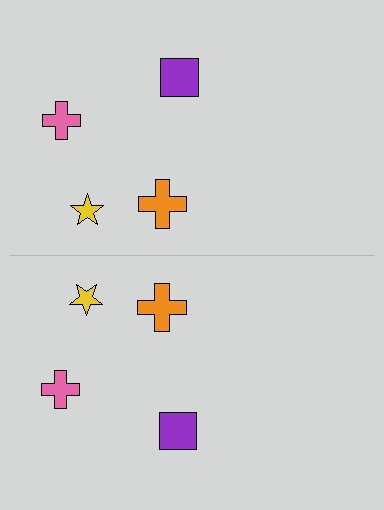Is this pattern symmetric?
Yes, this pattern has bilateral (reflection) symmetry.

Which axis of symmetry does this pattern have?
The pattern has a horizontal axis of symmetry running through the center of the image.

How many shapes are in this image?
There are 8 shapes in this image.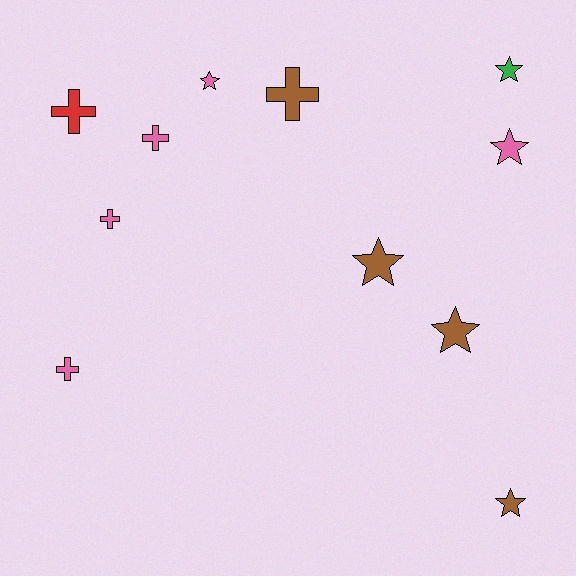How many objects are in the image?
There are 11 objects.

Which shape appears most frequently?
Star, with 6 objects.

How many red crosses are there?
There is 1 red cross.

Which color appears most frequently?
Pink, with 5 objects.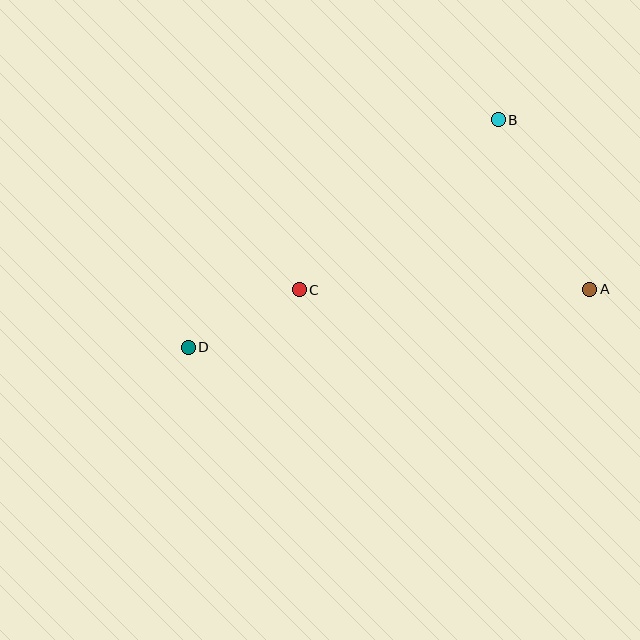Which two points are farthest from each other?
Points A and D are farthest from each other.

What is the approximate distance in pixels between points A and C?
The distance between A and C is approximately 291 pixels.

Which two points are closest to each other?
Points C and D are closest to each other.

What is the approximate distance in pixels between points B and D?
The distance between B and D is approximately 385 pixels.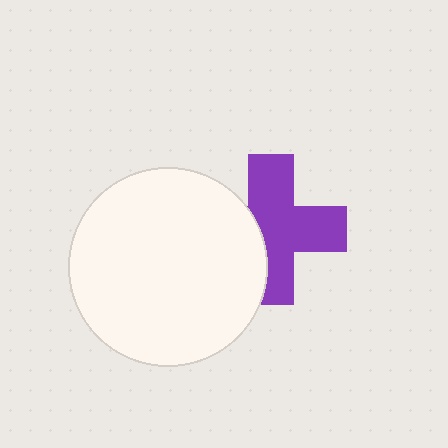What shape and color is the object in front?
The object in front is a white circle.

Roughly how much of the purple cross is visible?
Most of it is visible (roughly 67%).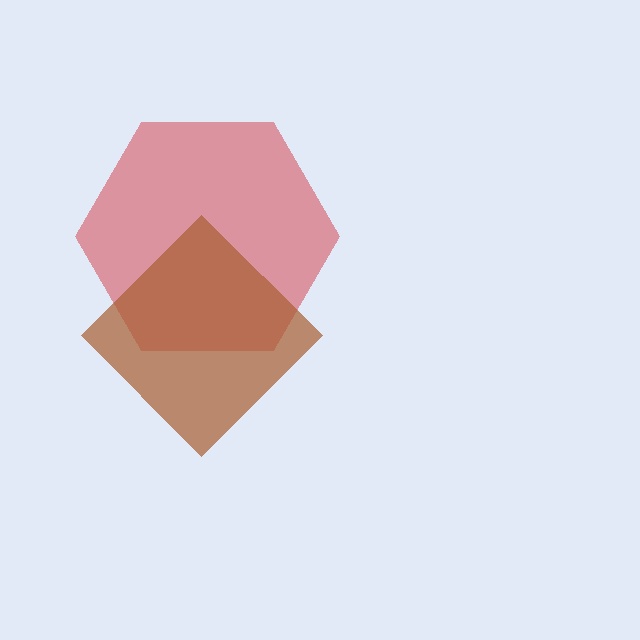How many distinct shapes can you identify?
There are 2 distinct shapes: a red hexagon, a brown diamond.